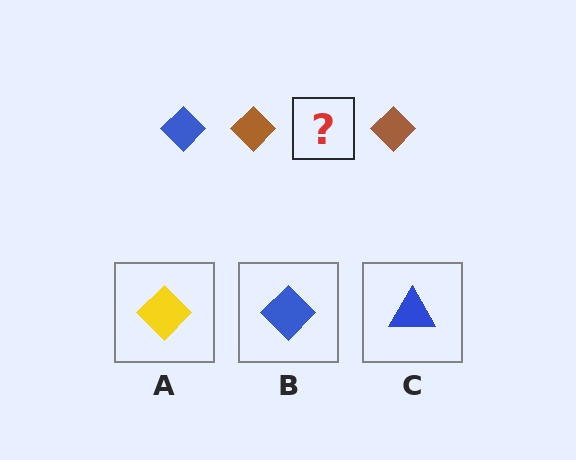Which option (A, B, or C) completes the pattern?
B.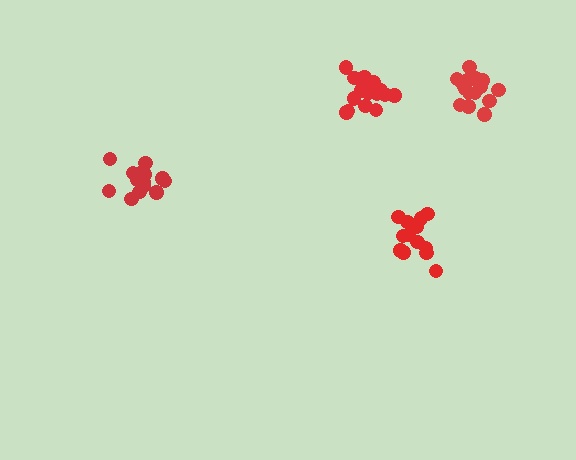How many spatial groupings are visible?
There are 4 spatial groupings.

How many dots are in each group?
Group 1: 16 dots, Group 2: 16 dots, Group 3: 13 dots, Group 4: 15 dots (60 total).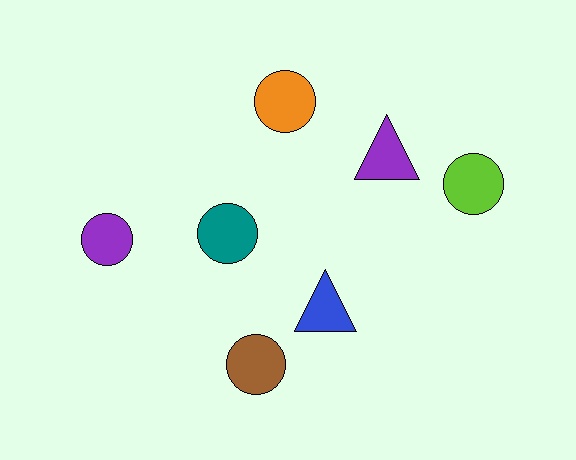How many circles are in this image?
There are 5 circles.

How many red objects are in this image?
There are no red objects.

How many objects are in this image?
There are 7 objects.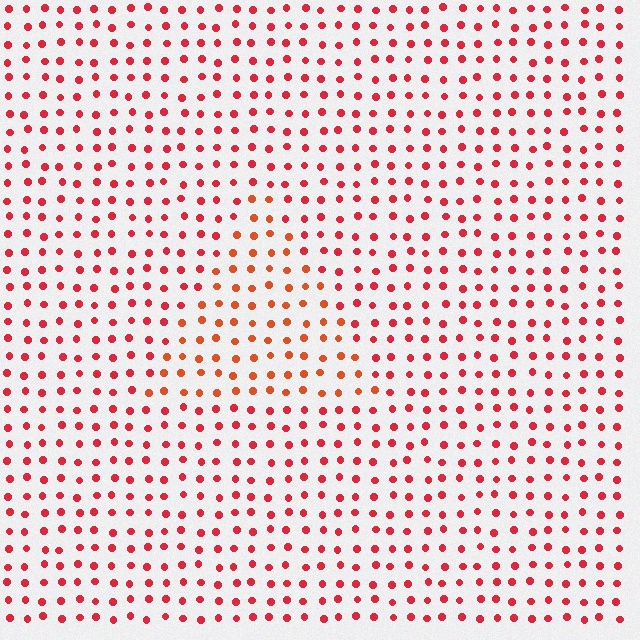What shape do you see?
I see a triangle.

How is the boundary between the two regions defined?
The boundary is defined purely by a slight shift in hue (about 22 degrees). Spacing, size, and orientation are identical on both sides.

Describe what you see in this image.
The image is filled with small red elements in a uniform arrangement. A triangle-shaped region is visible where the elements are tinted to a slightly different hue, forming a subtle color boundary.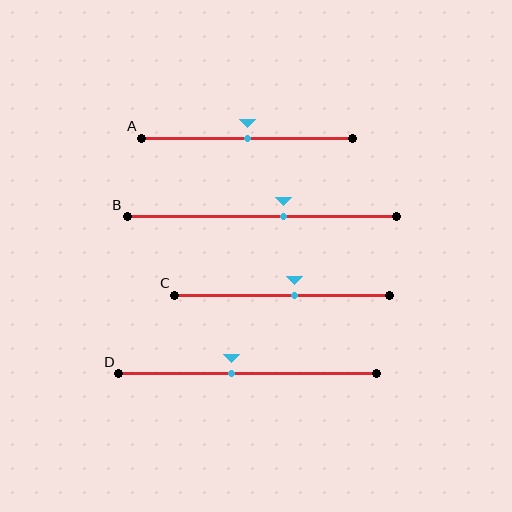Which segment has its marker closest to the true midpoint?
Segment A has its marker closest to the true midpoint.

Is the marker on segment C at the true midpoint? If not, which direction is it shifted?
No, the marker on segment C is shifted to the right by about 6% of the segment length.